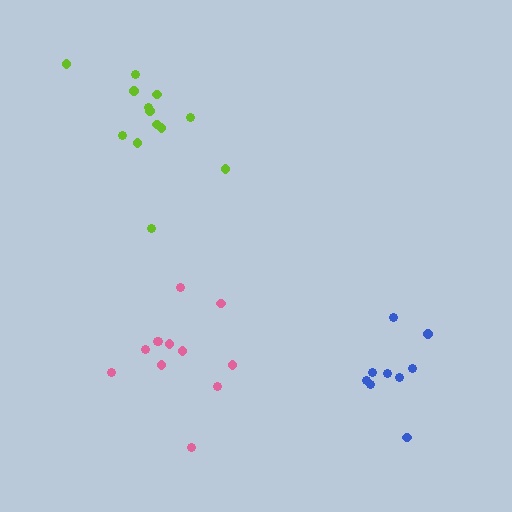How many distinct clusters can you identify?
There are 3 distinct clusters.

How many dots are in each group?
Group 1: 9 dots, Group 2: 12 dots, Group 3: 13 dots (34 total).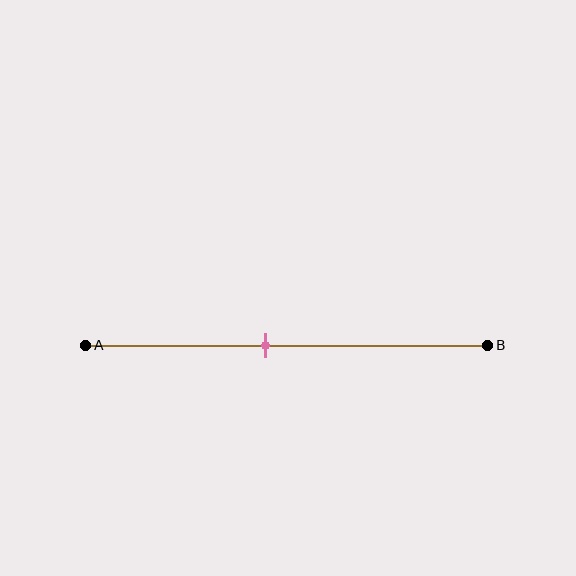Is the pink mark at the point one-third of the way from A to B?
No, the mark is at about 45% from A, not at the 33% one-third point.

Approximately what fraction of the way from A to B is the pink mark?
The pink mark is approximately 45% of the way from A to B.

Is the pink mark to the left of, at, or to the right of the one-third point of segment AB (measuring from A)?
The pink mark is to the right of the one-third point of segment AB.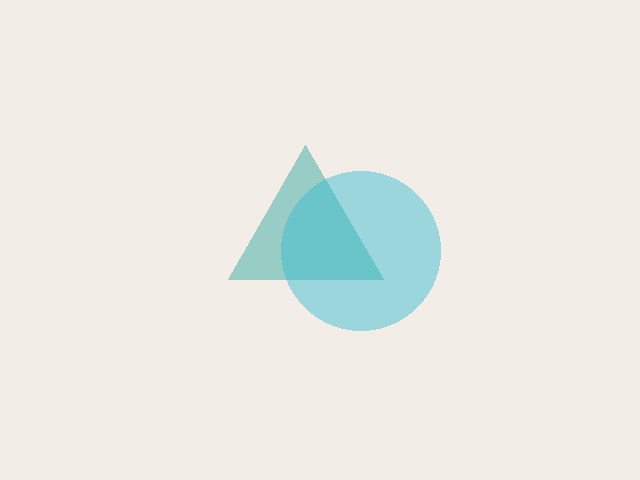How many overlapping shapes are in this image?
There are 2 overlapping shapes in the image.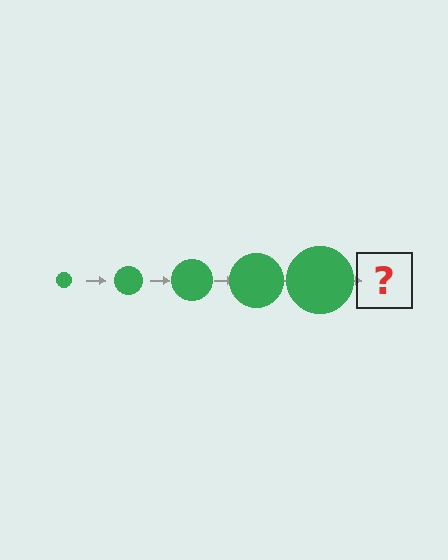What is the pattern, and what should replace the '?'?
The pattern is that the circle gets progressively larger each step. The '?' should be a green circle, larger than the previous one.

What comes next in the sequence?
The next element should be a green circle, larger than the previous one.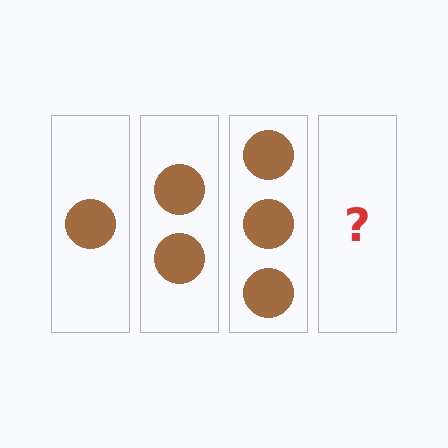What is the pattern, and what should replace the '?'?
The pattern is that each step adds one more circle. The '?' should be 4 circles.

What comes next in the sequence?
The next element should be 4 circles.